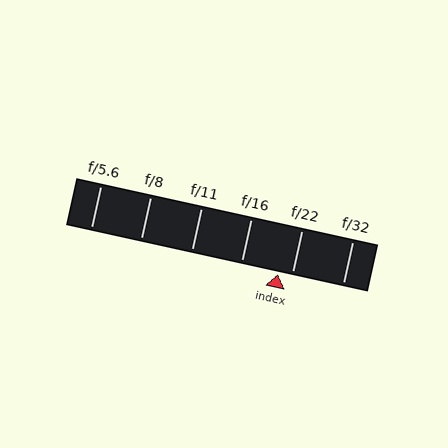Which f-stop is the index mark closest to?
The index mark is closest to f/22.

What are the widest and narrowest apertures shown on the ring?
The widest aperture shown is f/5.6 and the narrowest is f/32.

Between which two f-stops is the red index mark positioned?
The index mark is between f/16 and f/22.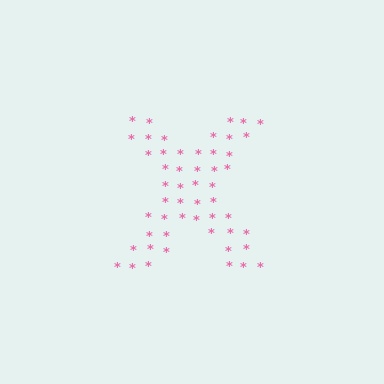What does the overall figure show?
The overall figure shows the letter X.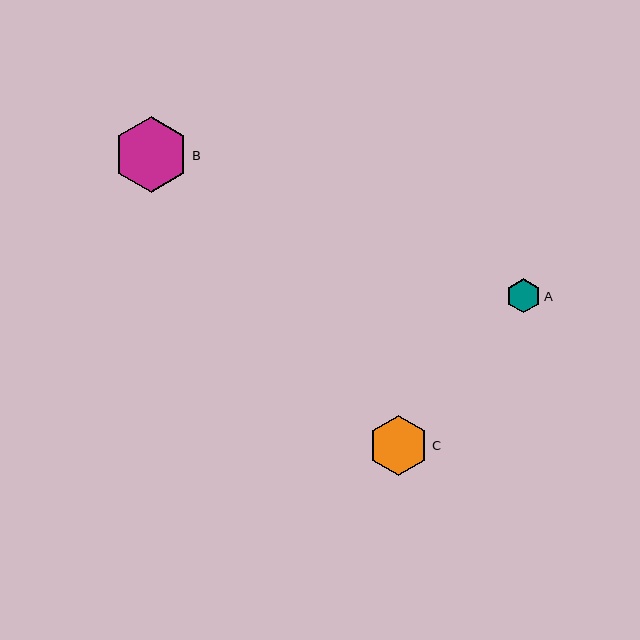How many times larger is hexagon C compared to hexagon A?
Hexagon C is approximately 1.8 times the size of hexagon A.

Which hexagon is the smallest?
Hexagon A is the smallest with a size of approximately 34 pixels.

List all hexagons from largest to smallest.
From largest to smallest: B, C, A.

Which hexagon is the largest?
Hexagon B is the largest with a size of approximately 76 pixels.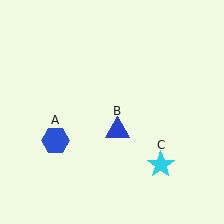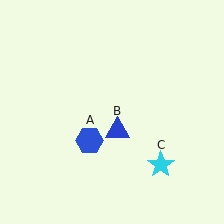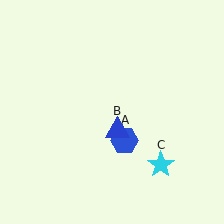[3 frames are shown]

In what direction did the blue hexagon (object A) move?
The blue hexagon (object A) moved right.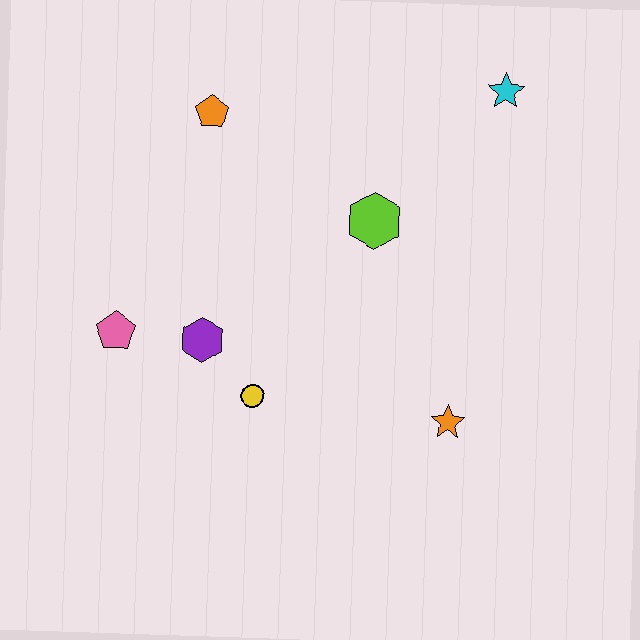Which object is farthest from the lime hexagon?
The pink pentagon is farthest from the lime hexagon.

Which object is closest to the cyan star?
The lime hexagon is closest to the cyan star.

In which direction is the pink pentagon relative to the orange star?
The pink pentagon is to the left of the orange star.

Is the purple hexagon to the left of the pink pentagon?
No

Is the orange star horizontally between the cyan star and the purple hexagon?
Yes